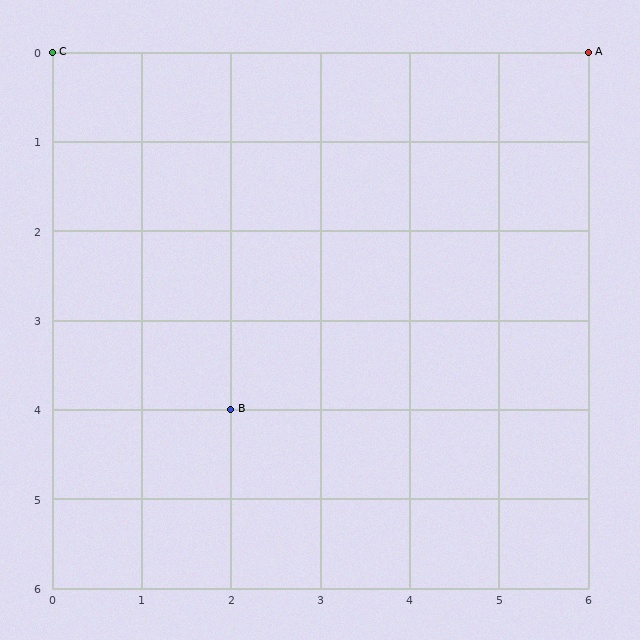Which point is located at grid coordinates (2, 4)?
Point B is at (2, 4).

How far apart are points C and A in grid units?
Points C and A are 6 columns apart.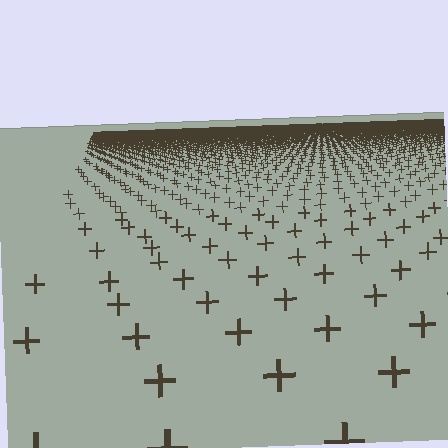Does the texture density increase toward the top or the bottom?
Density increases toward the top.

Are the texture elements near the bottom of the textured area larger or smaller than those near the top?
Larger. Near the bottom, elements are closer to the viewer and appear at a bigger on-screen size.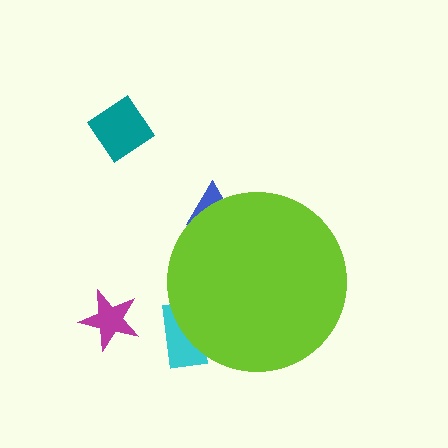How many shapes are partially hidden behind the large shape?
2 shapes are partially hidden.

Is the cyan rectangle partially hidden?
Yes, the cyan rectangle is partially hidden behind the lime circle.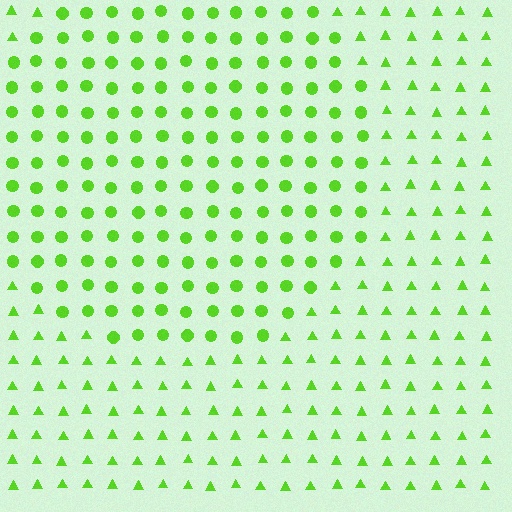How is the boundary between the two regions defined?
The boundary is defined by a change in element shape: circles inside vs. triangles outside. All elements share the same color and spacing.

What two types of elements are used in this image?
The image uses circles inside the circle region and triangles outside it.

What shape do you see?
I see a circle.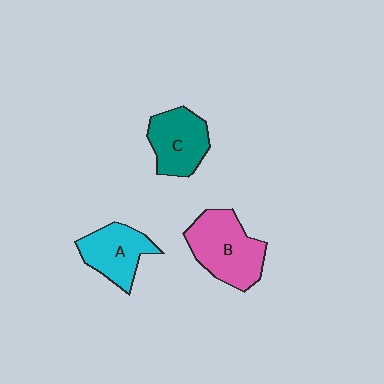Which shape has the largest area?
Shape B (pink).